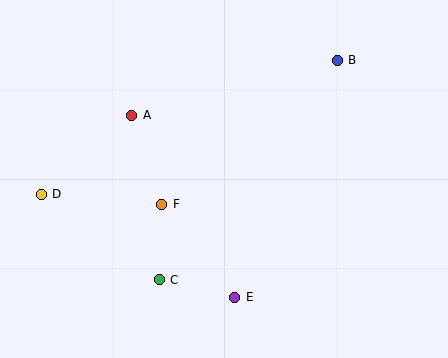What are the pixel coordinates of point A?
Point A is at (132, 115).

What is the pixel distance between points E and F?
The distance between E and F is 118 pixels.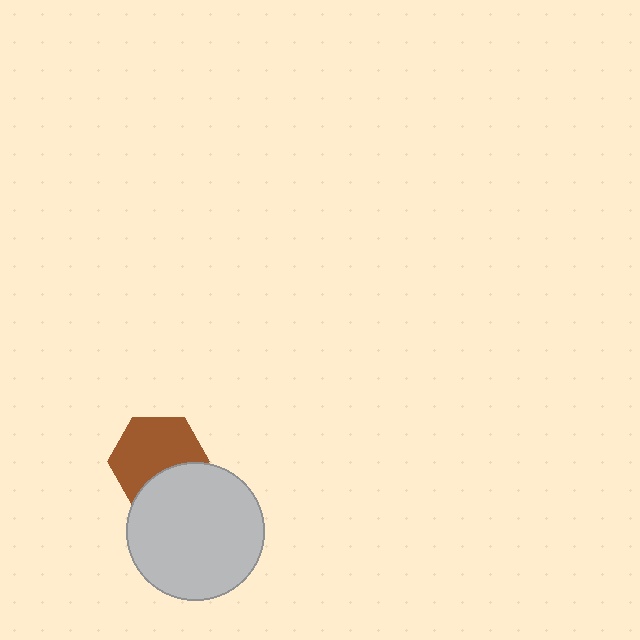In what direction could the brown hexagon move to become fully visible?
The brown hexagon could move up. That would shift it out from behind the light gray circle entirely.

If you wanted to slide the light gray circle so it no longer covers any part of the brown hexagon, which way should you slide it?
Slide it down — that is the most direct way to separate the two shapes.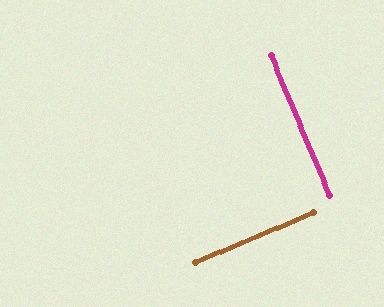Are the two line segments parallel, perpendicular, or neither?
Perpendicular — they meet at approximately 90°.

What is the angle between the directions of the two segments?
Approximately 90 degrees.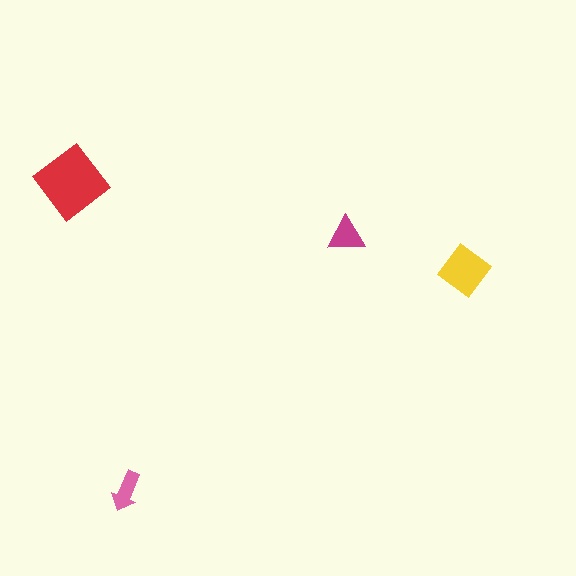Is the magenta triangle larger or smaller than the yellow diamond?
Smaller.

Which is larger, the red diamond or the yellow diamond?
The red diamond.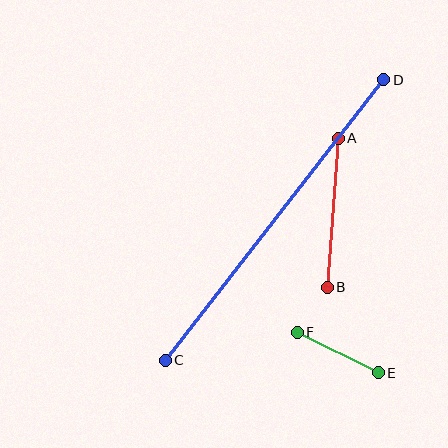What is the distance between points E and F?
The distance is approximately 91 pixels.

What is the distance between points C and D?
The distance is approximately 356 pixels.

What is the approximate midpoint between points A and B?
The midpoint is at approximately (333, 213) pixels.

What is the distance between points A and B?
The distance is approximately 149 pixels.